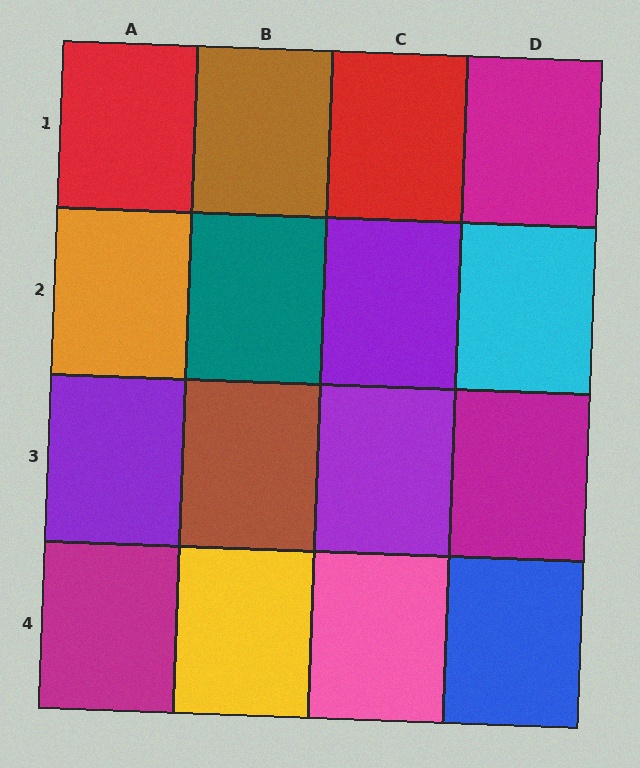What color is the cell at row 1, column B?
Brown.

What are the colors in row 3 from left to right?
Purple, brown, purple, magenta.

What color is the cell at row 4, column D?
Blue.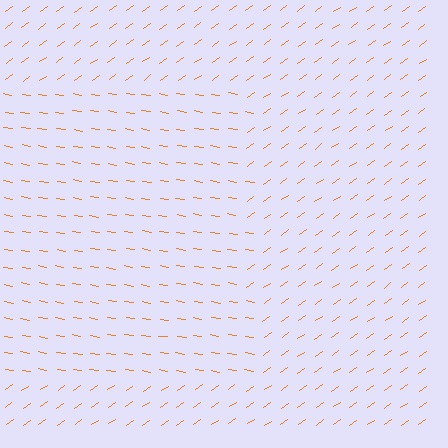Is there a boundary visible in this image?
Yes, there is a texture boundary formed by a change in line orientation.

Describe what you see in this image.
The image is filled with small orange line segments. A rectangle region in the image has lines oriented differently from the surrounding lines, creating a visible texture boundary.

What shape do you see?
I see a rectangle.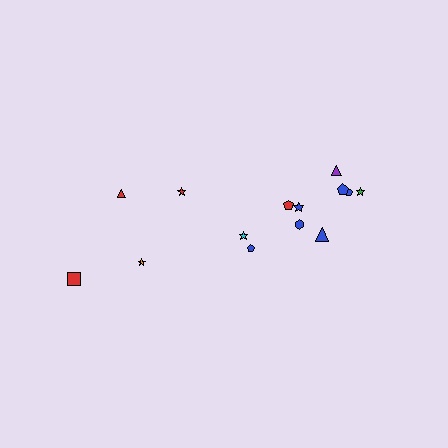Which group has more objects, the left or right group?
The right group.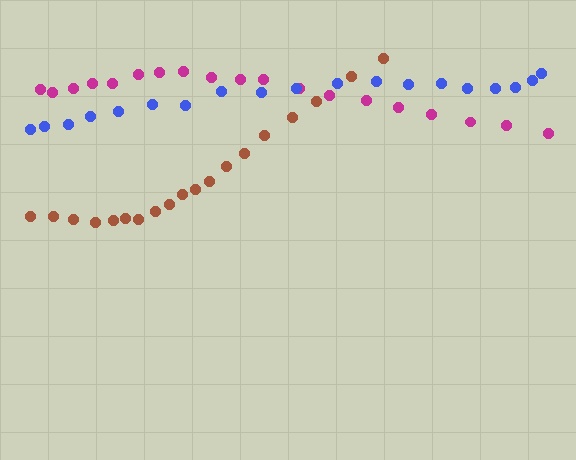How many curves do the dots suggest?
There are 3 distinct paths.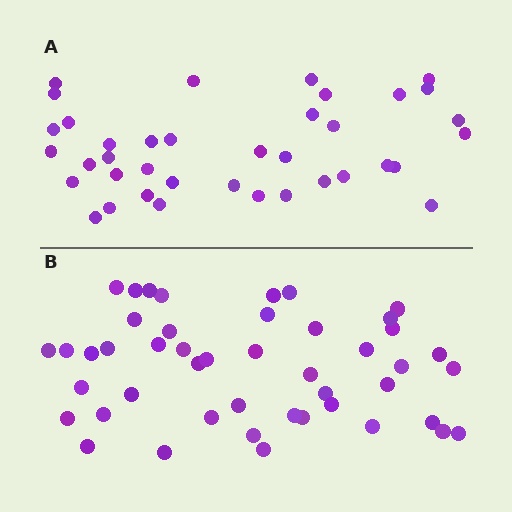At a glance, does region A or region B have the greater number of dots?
Region B (the bottom region) has more dots.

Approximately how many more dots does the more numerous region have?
Region B has roughly 8 or so more dots than region A.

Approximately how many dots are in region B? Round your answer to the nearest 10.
About 50 dots. (The exact count is 46, which rounds to 50.)